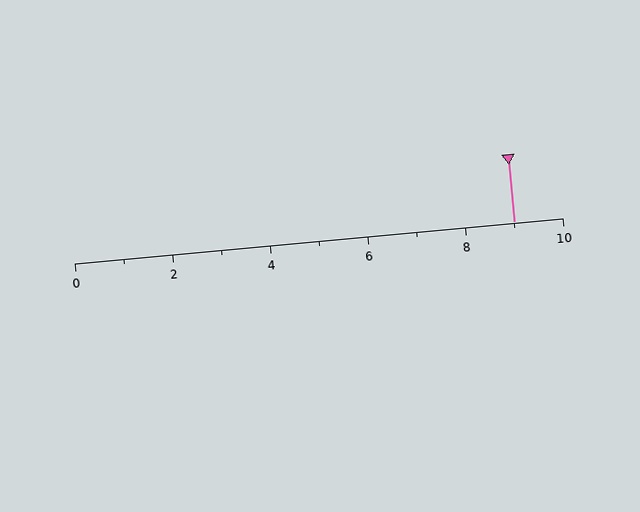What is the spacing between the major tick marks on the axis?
The major ticks are spaced 2 apart.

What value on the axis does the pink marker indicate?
The marker indicates approximately 9.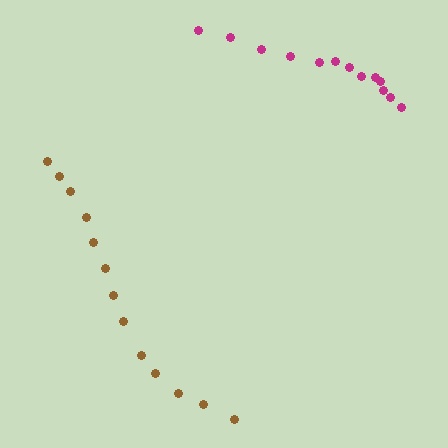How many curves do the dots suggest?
There are 2 distinct paths.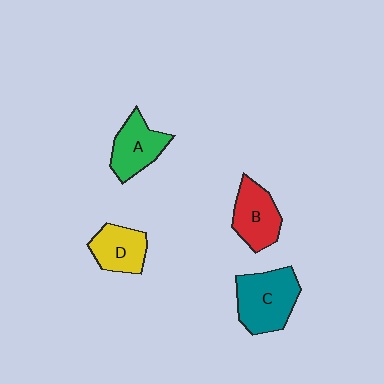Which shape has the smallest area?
Shape D (yellow).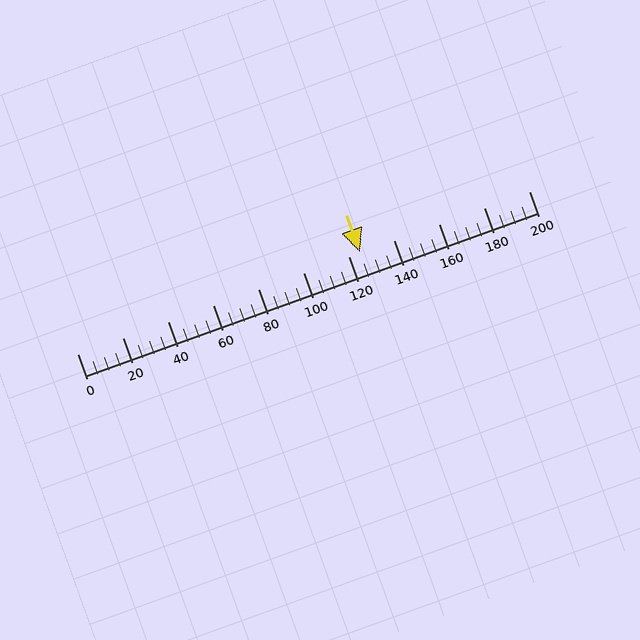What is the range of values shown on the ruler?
The ruler shows values from 0 to 200.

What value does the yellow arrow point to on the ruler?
The yellow arrow points to approximately 125.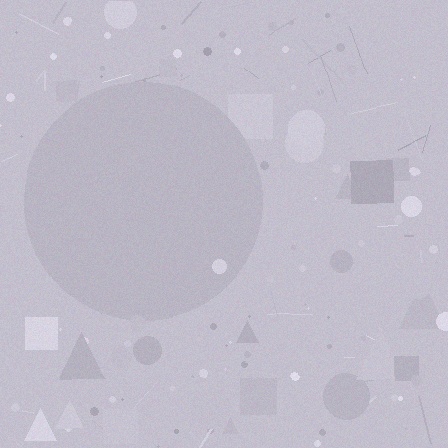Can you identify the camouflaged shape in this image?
The camouflaged shape is a circle.